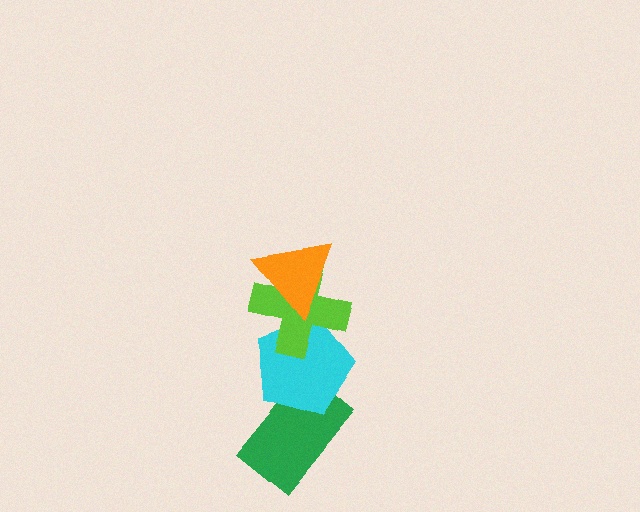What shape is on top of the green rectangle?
The cyan pentagon is on top of the green rectangle.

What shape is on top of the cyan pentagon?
The lime cross is on top of the cyan pentagon.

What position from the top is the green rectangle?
The green rectangle is 4th from the top.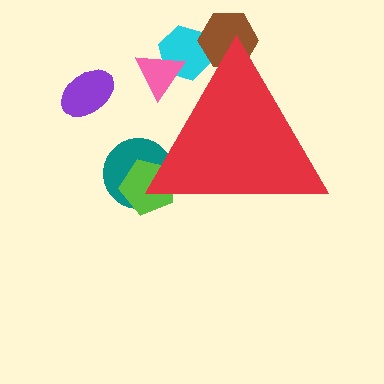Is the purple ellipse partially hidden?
No, the purple ellipse is fully visible.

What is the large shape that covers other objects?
A red triangle.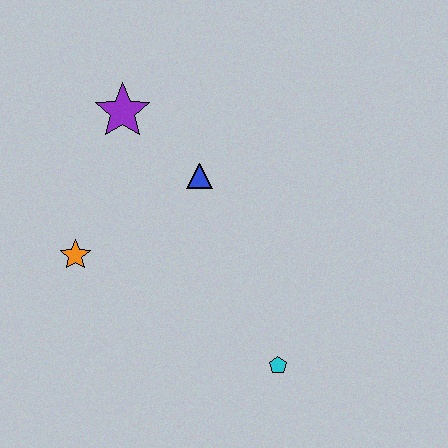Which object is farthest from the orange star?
The cyan pentagon is farthest from the orange star.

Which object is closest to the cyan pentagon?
The blue triangle is closest to the cyan pentagon.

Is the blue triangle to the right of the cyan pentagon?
No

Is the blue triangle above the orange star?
Yes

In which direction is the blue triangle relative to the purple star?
The blue triangle is to the right of the purple star.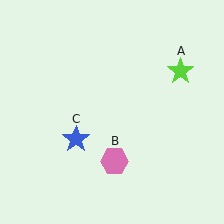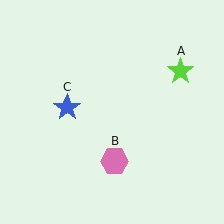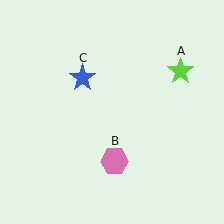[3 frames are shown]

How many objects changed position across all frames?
1 object changed position: blue star (object C).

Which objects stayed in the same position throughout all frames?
Lime star (object A) and pink hexagon (object B) remained stationary.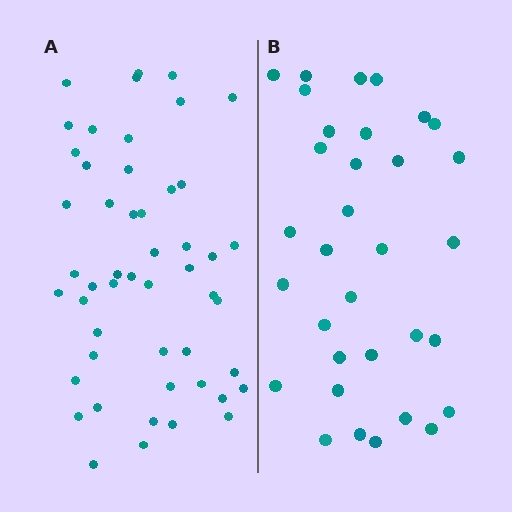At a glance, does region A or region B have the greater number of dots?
Region A (the left region) has more dots.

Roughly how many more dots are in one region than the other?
Region A has approximately 15 more dots than region B.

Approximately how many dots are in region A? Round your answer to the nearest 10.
About 50 dots.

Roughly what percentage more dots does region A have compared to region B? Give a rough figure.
About 50% more.